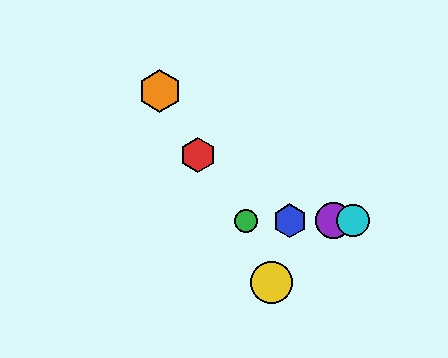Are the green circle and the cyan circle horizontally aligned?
Yes, both are at y≈221.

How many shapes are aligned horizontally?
4 shapes (the blue hexagon, the green circle, the purple circle, the cyan circle) are aligned horizontally.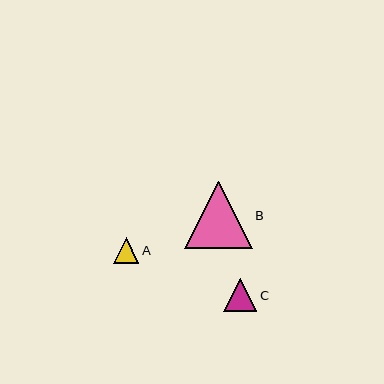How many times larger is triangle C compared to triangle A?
Triangle C is approximately 1.3 times the size of triangle A.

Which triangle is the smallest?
Triangle A is the smallest with a size of approximately 25 pixels.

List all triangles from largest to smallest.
From largest to smallest: B, C, A.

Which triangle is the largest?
Triangle B is the largest with a size of approximately 67 pixels.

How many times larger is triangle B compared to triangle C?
Triangle B is approximately 2.0 times the size of triangle C.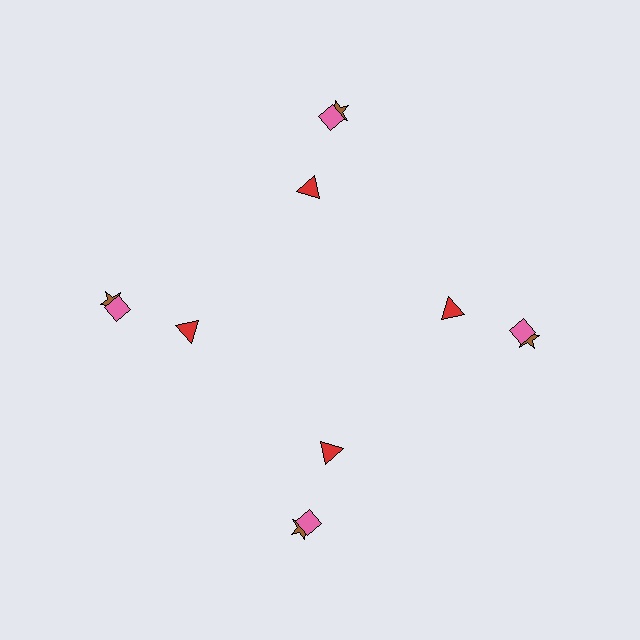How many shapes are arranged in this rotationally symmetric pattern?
There are 12 shapes, arranged in 4 groups of 3.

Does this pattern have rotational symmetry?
Yes, this pattern has 4-fold rotational symmetry. It looks the same after rotating 90 degrees around the center.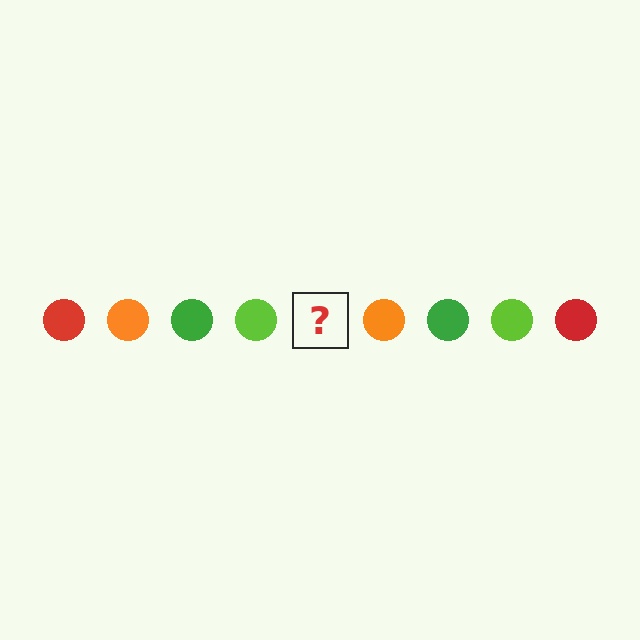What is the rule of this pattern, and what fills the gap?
The rule is that the pattern cycles through red, orange, green, lime circles. The gap should be filled with a red circle.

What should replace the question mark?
The question mark should be replaced with a red circle.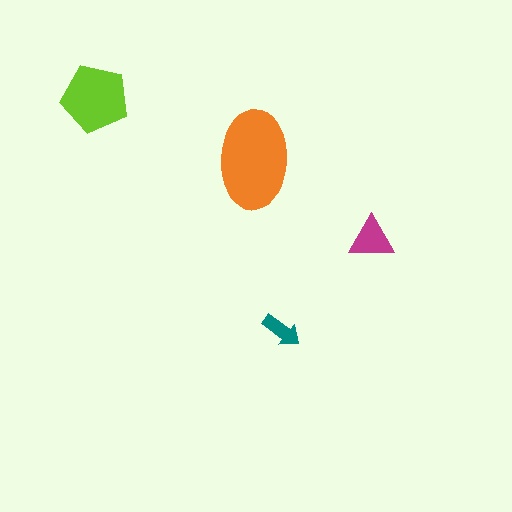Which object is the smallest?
The teal arrow.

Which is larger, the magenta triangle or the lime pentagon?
The lime pentagon.